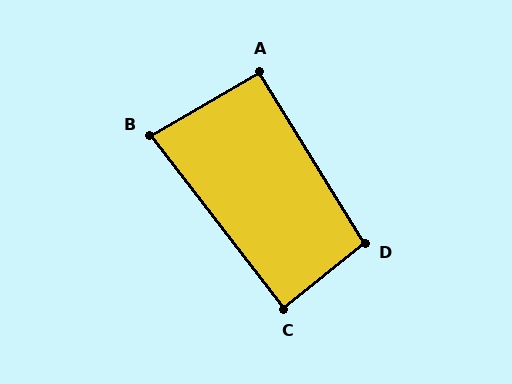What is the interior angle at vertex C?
Approximately 89 degrees (approximately right).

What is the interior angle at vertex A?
Approximately 91 degrees (approximately right).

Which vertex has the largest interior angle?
D, at approximately 97 degrees.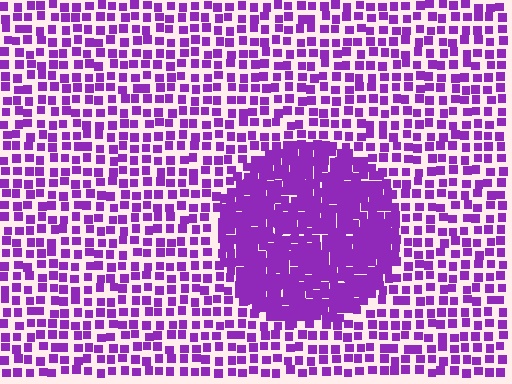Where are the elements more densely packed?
The elements are more densely packed inside the circle boundary.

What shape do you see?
I see a circle.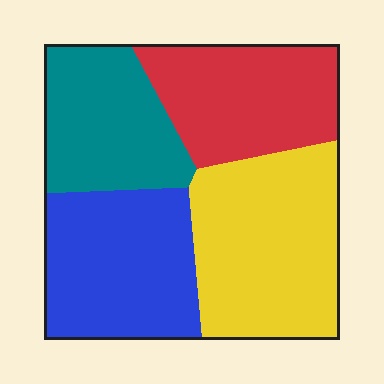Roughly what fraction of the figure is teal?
Teal takes up between a sixth and a third of the figure.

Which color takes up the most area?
Yellow, at roughly 30%.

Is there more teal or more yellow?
Yellow.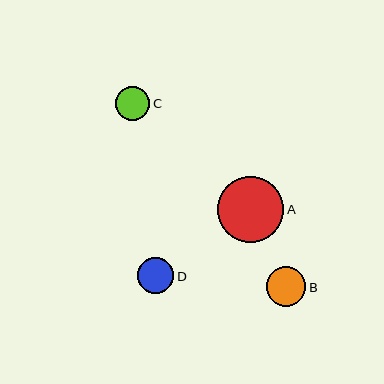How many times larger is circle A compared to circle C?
Circle A is approximately 1.9 times the size of circle C.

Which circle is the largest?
Circle A is the largest with a size of approximately 66 pixels.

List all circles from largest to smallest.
From largest to smallest: A, B, D, C.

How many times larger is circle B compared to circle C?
Circle B is approximately 1.1 times the size of circle C.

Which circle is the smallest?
Circle C is the smallest with a size of approximately 34 pixels.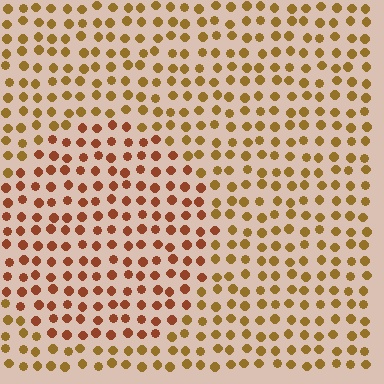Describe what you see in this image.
The image is filled with small brown elements in a uniform arrangement. A circle-shaped region is visible where the elements are tinted to a slightly different hue, forming a subtle color boundary.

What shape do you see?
I see a circle.